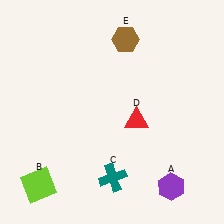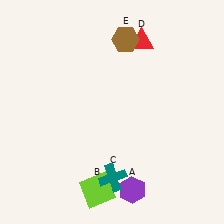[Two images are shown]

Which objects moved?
The objects that moved are: the purple hexagon (A), the lime square (B), the red triangle (D).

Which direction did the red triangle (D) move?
The red triangle (D) moved up.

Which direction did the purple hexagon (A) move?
The purple hexagon (A) moved left.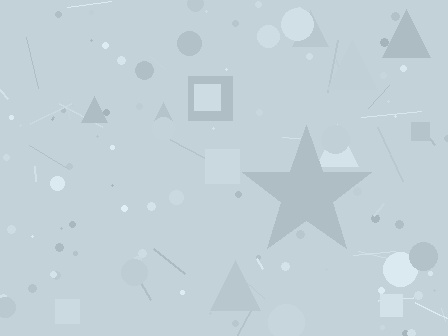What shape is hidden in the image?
A star is hidden in the image.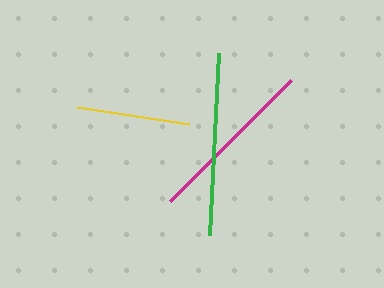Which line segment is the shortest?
The yellow line is the shortest at approximately 114 pixels.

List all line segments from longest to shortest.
From longest to shortest: green, magenta, yellow.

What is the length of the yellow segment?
The yellow segment is approximately 114 pixels long.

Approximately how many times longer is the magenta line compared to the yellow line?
The magenta line is approximately 1.5 times the length of the yellow line.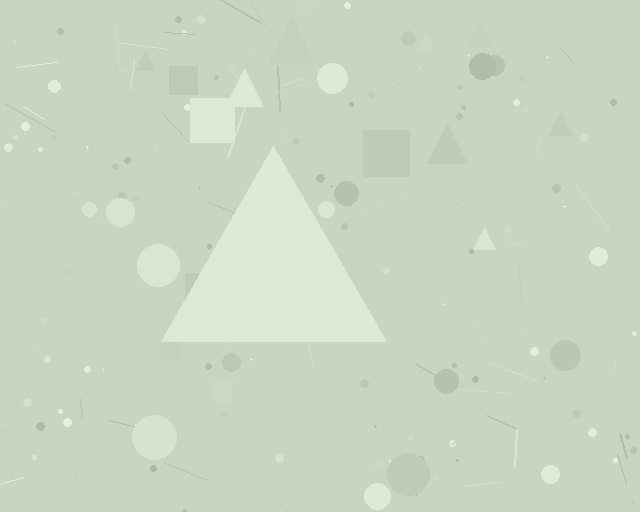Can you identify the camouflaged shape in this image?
The camouflaged shape is a triangle.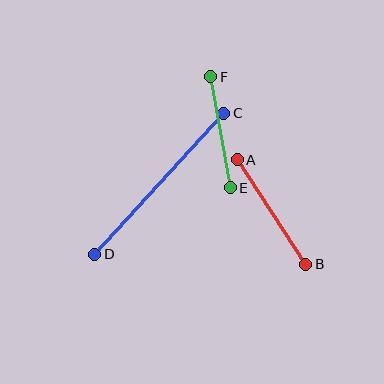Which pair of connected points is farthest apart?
Points C and D are farthest apart.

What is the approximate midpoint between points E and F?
The midpoint is at approximately (221, 132) pixels.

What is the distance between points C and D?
The distance is approximately 191 pixels.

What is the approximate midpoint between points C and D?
The midpoint is at approximately (159, 184) pixels.